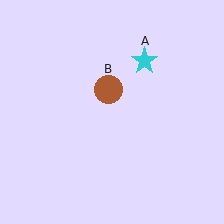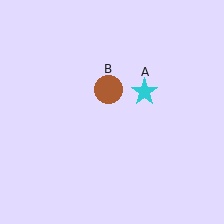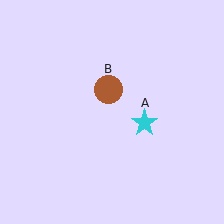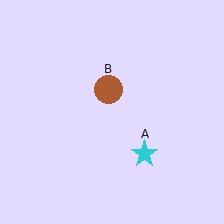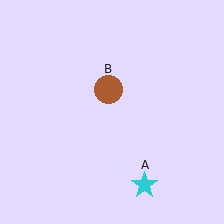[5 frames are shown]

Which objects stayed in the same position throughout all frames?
Brown circle (object B) remained stationary.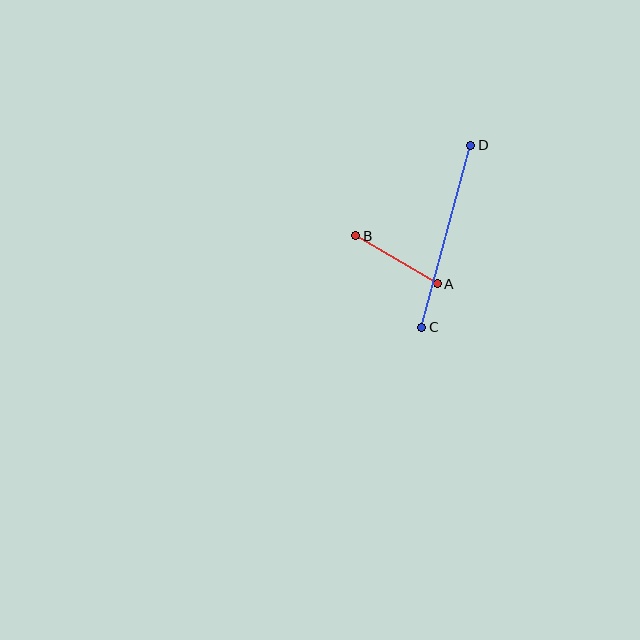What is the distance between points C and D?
The distance is approximately 188 pixels.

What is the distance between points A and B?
The distance is approximately 95 pixels.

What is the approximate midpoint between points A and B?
The midpoint is at approximately (397, 260) pixels.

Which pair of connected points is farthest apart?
Points C and D are farthest apart.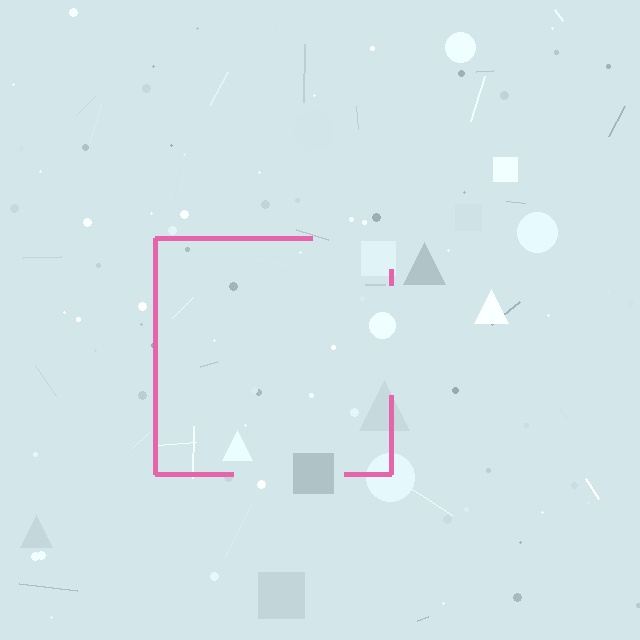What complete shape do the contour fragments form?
The contour fragments form a square.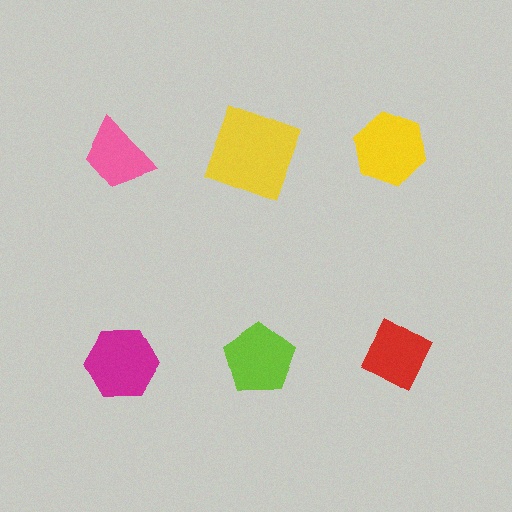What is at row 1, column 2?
A yellow square.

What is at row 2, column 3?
A red diamond.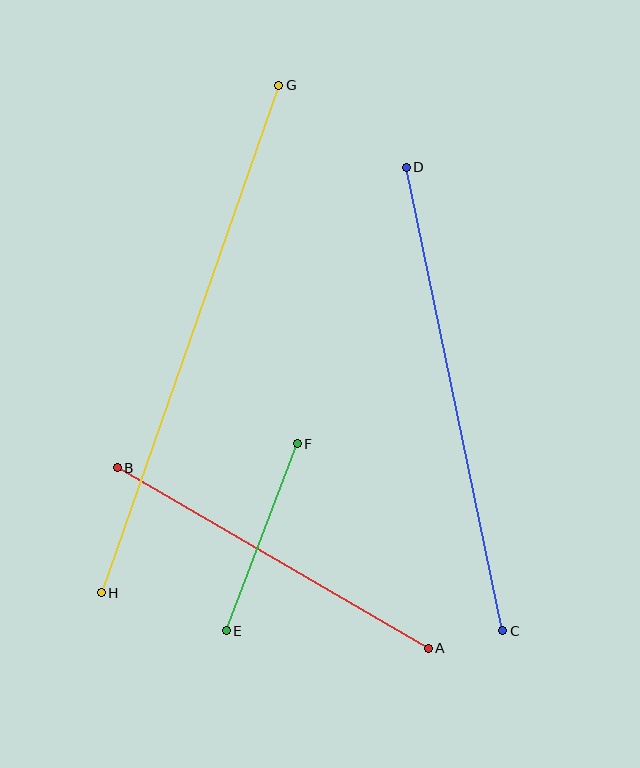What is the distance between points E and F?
The distance is approximately 200 pixels.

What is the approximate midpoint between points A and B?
The midpoint is at approximately (273, 558) pixels.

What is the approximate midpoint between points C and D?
The midpoint is at approximately (454, 399) pixels.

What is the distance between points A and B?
The distance is approximately 359 pixels.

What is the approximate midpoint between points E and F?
The midpoint is at approximately (262, 537) pixels.